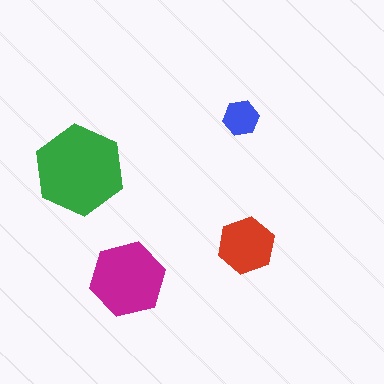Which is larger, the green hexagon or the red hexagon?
The green one.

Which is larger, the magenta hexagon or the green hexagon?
The green one.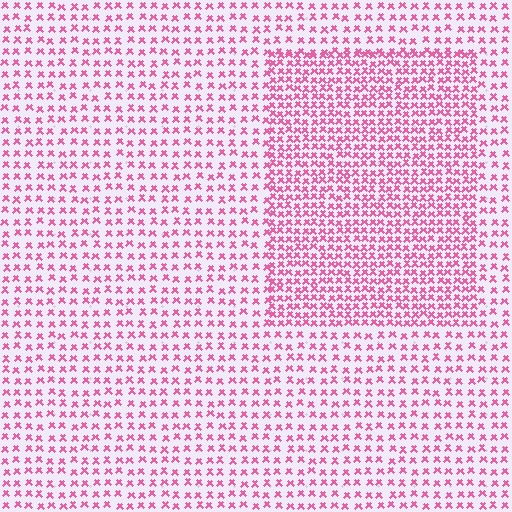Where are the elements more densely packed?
The elements are more densely packed inside the rectangle boundary.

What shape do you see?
I see a rectangle.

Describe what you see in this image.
The image contains small pink elements arranged at two different densities. A rectangle-shaped region is visible where the elements are more densely packed than the surrounding area.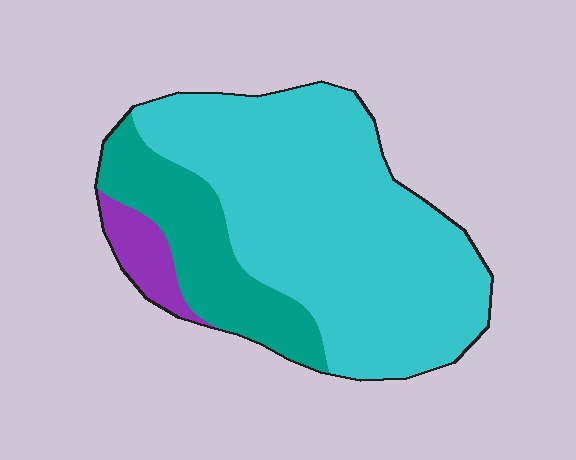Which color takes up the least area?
Purple, at roughly 5%.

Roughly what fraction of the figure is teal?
Teal covers roughly 25% of the figure.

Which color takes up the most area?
Cyan, at roughly 70%.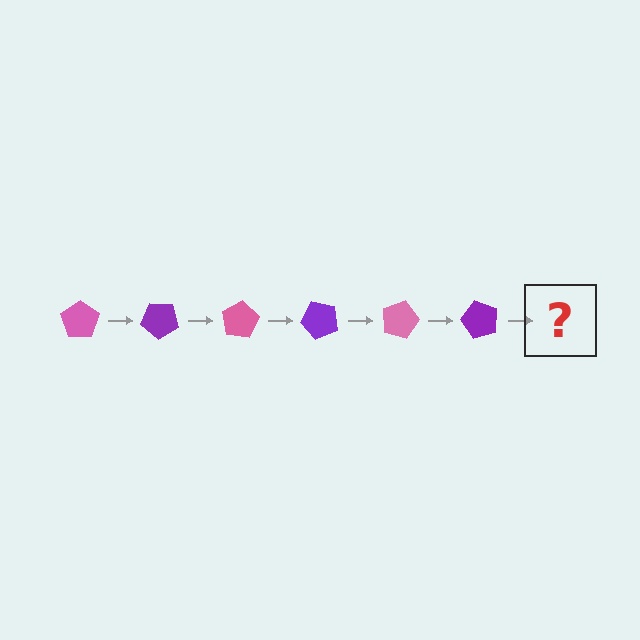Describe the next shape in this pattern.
It should be a pink pentagon, rotated 240 degrees from the start.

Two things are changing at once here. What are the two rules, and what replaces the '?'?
The two rules are that it rotates 40 degrees each step and the color cycles through pink and purple. The '?' should be a pink pentagon, rotated 240 degrees from the start.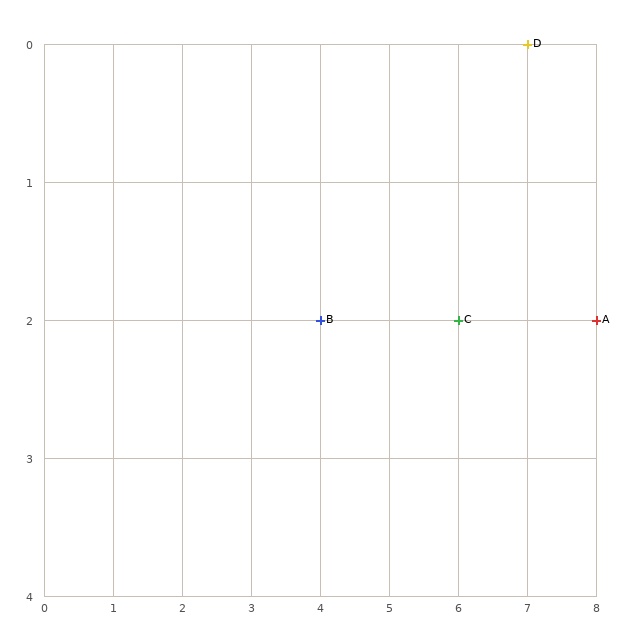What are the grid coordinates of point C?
Point C is at grid coordinates (6, 2).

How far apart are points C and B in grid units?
Points C and B are 2 columns apart.